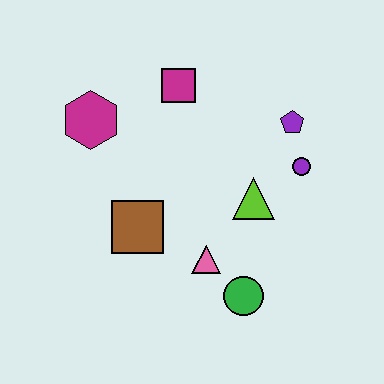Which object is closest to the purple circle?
The purple pentagon is closest to the purple circle.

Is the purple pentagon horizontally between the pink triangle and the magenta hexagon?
No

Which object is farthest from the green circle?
The magenta hexagon is farthest from the green circle.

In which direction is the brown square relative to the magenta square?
The brown square is below the magenta square.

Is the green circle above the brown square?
No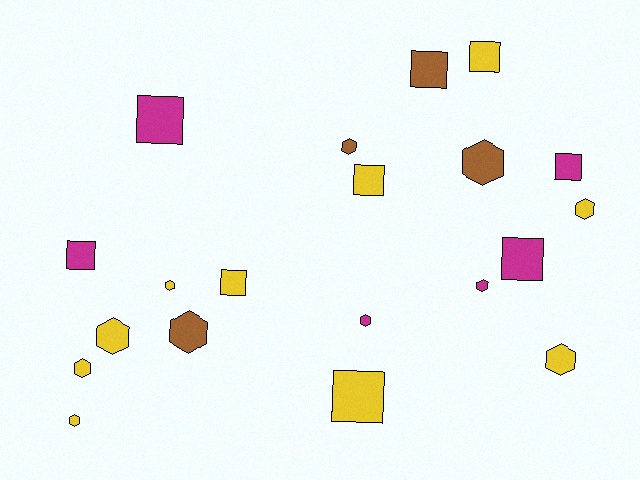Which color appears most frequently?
Yellow, with 10 objects.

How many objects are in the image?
There are 20 objects.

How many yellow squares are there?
There are 4 yellow squares.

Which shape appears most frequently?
Hexagon, with 11 objects.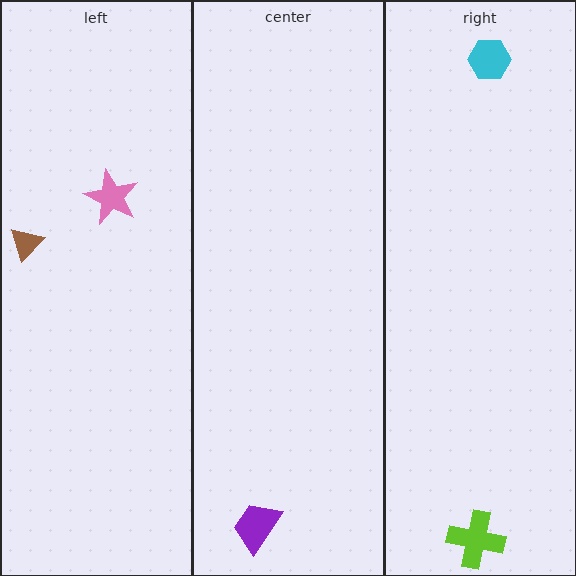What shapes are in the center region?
The purple trapezoid.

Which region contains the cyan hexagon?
The right region.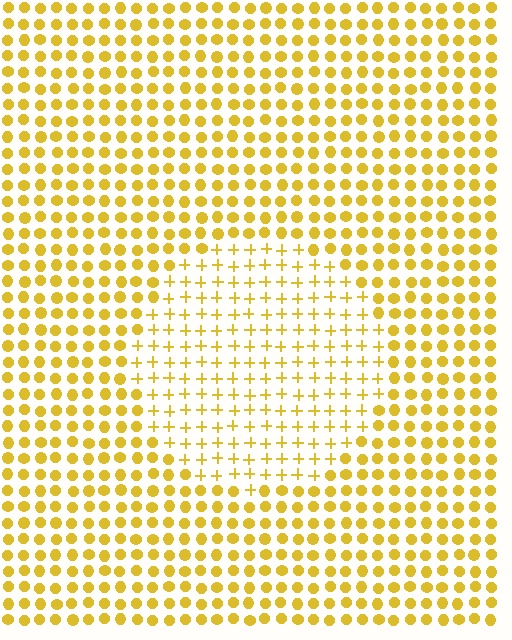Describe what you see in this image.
The image is filled with small yellow elements arranged in a uniform grid. A circle-shaped region contains plus signs, while the surrounding area contains circles. The boundary is defined purely by the change in element shape.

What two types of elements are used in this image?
The image uses plus signs inside the circle region and circles outside it.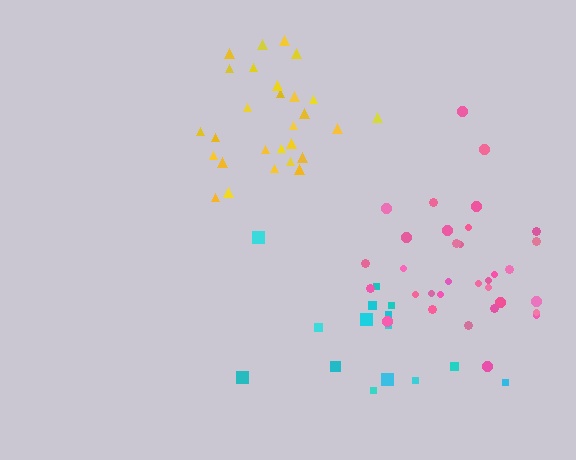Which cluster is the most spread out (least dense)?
Cyan.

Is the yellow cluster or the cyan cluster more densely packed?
Yellow.